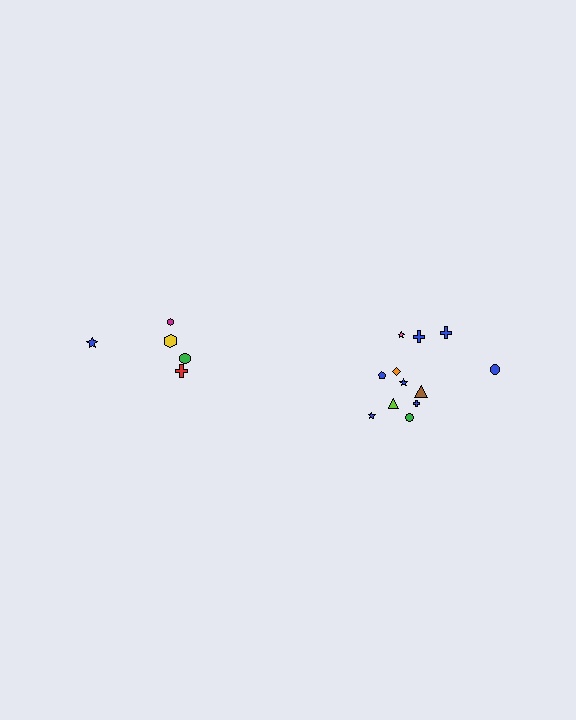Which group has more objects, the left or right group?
The right group.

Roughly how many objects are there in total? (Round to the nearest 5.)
Roughly 15 objects in total.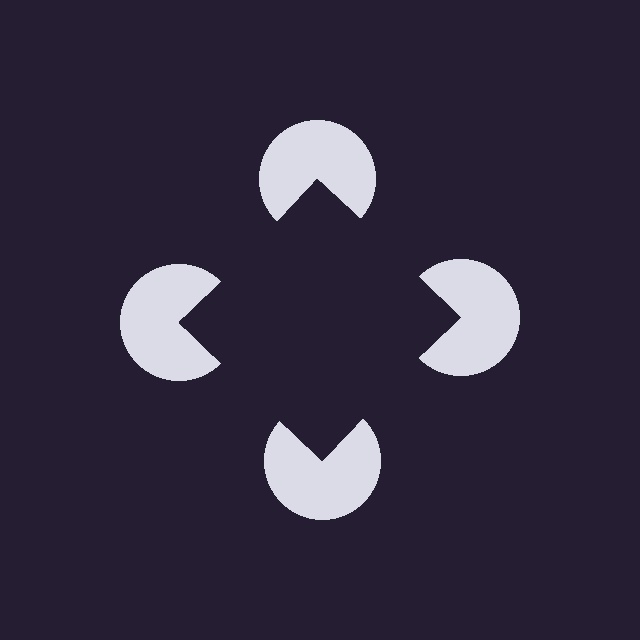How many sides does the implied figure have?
4 sides.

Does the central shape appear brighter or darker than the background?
It typically appears slightly darker than the background, even though no actual brightness change is drawn.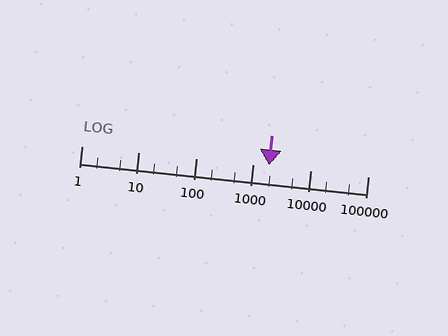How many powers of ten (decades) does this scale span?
The scale spans 5 decades, from 1 to 100000.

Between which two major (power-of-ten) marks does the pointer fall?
The pointer is between 1000 and 10000.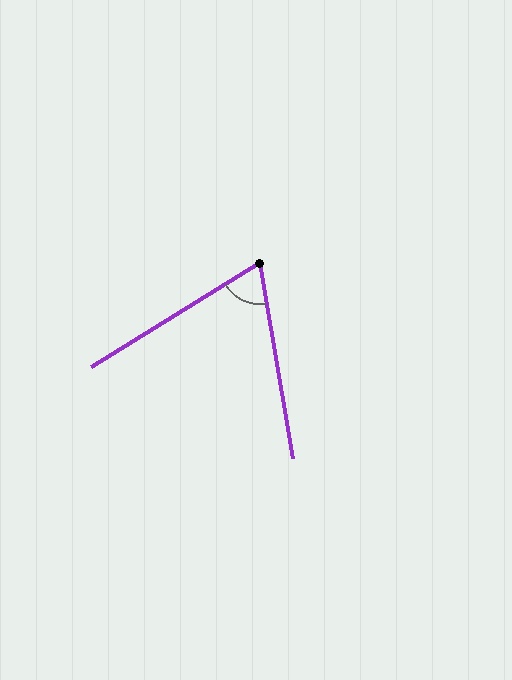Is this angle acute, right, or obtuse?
It is acute.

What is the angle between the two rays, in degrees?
Approximately 68 degrees.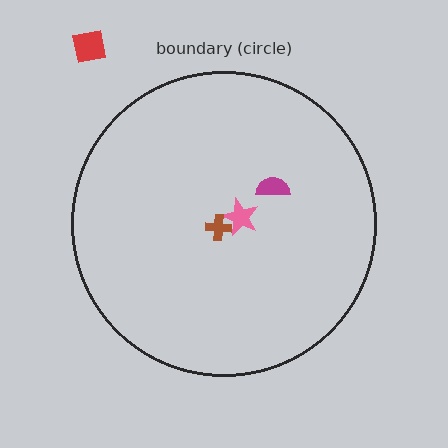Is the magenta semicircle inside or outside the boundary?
Inside.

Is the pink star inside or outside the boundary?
Inside.